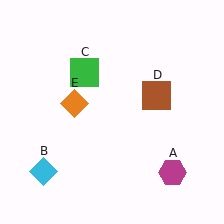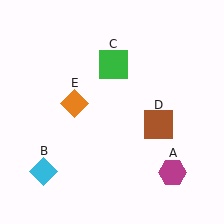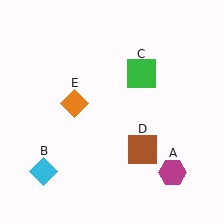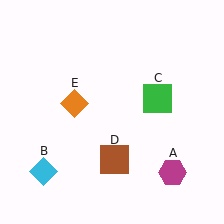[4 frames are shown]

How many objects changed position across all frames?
2 objects changed position: green square (object C), brown square (object D).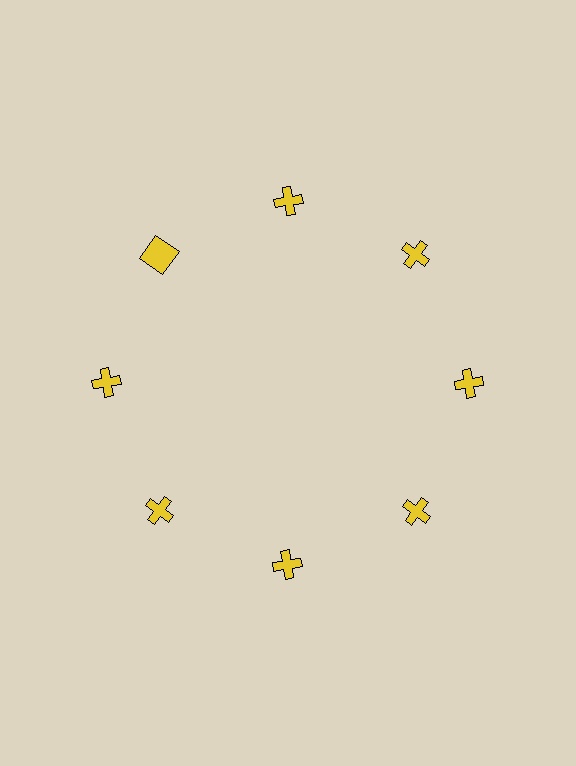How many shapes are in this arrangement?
There are 8 shapes arranged in a ring pattern.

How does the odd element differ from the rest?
It has a different shape: square instead of cross.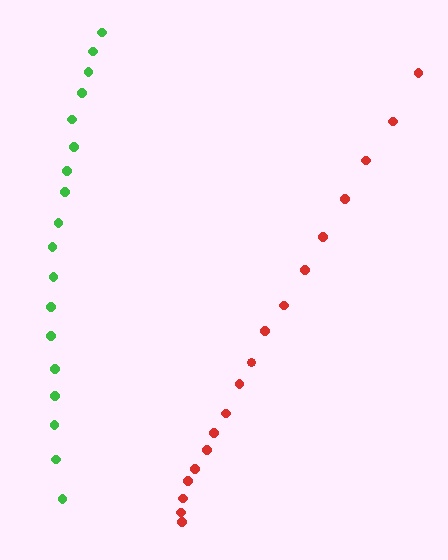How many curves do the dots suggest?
There are 2 distinct paths.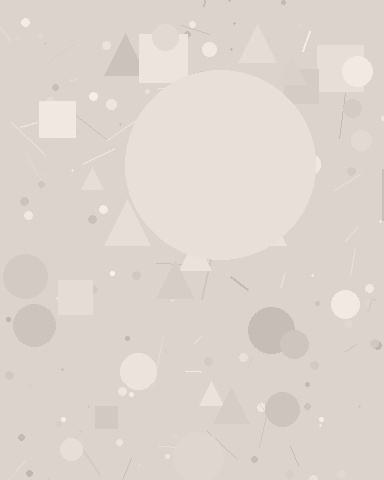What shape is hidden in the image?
A circle is hidden in the image.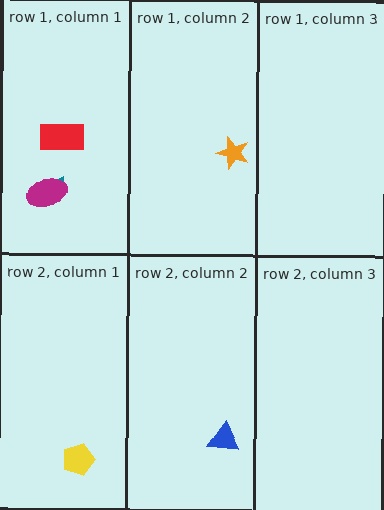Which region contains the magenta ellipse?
The row 1, column 1 region.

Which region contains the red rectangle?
The row 1, column 1 region.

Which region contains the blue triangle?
The row 2, column 2 region.